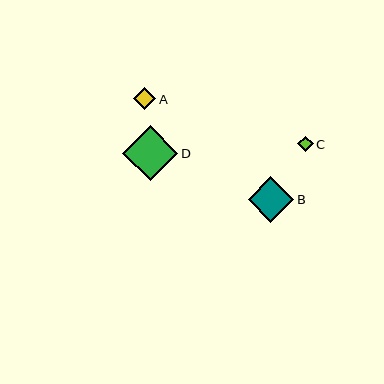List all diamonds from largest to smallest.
From largest to smallest: D, B, A, C.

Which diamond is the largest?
Diamond D is the largest with a size of approximately 55 pixels.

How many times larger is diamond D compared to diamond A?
Diamond D is approximately 2.5 times the size of diamond A.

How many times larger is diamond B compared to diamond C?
Diamond B is approximately 2.9 times the size of diamond C.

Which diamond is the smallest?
Diamond C is the smallest with a size of approximately 16 pixels.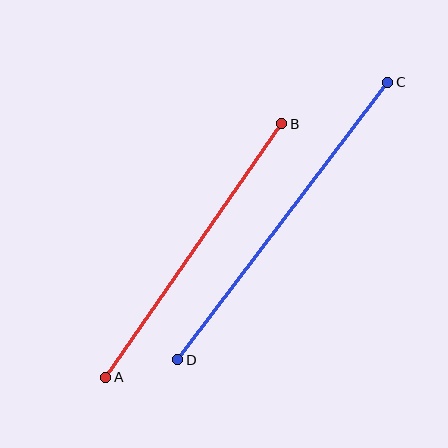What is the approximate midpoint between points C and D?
The midpoint is at approximately (283, 221) pixels.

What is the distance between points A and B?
The distance is approximately 309 pixels.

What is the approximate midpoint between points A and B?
The midpoint is at approximately (194, 251) pixels.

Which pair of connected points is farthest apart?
Points C and D are farthest apart.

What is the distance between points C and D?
The distance is approximately 348 pixels.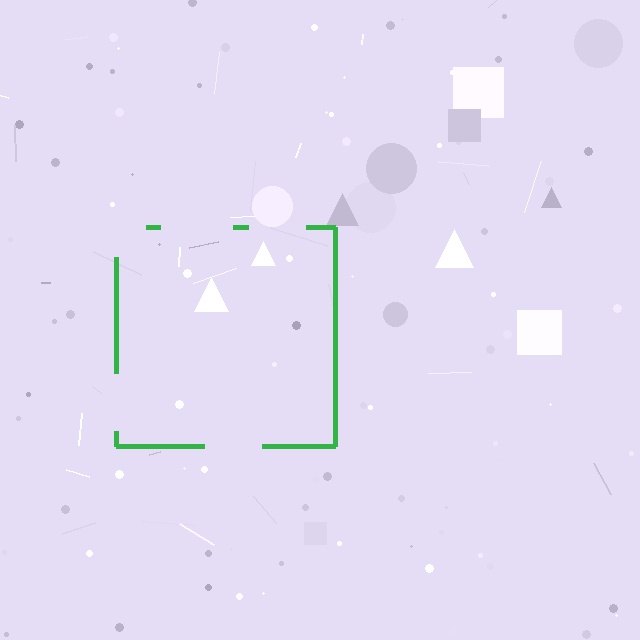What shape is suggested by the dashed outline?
The dashed outline suggests a square.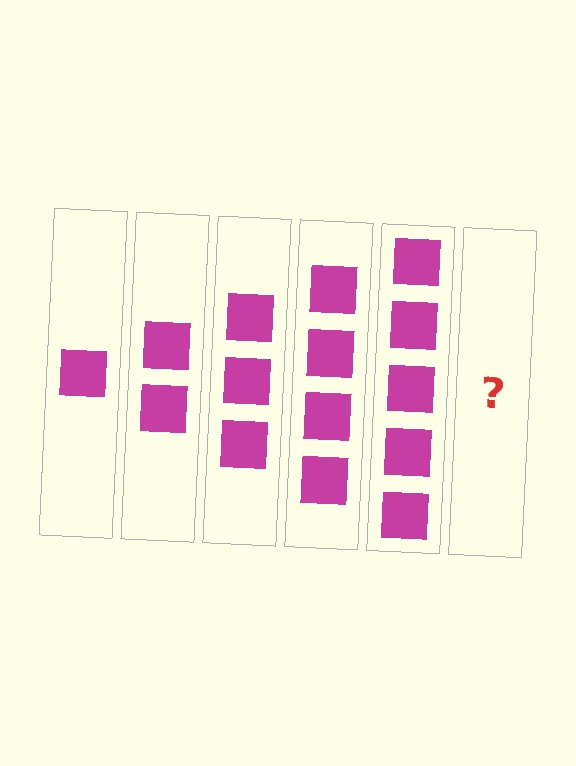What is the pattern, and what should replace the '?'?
The pattern is that each step adds one more square. The '?' should be 6 squares.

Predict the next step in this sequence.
The next step is 6 squares.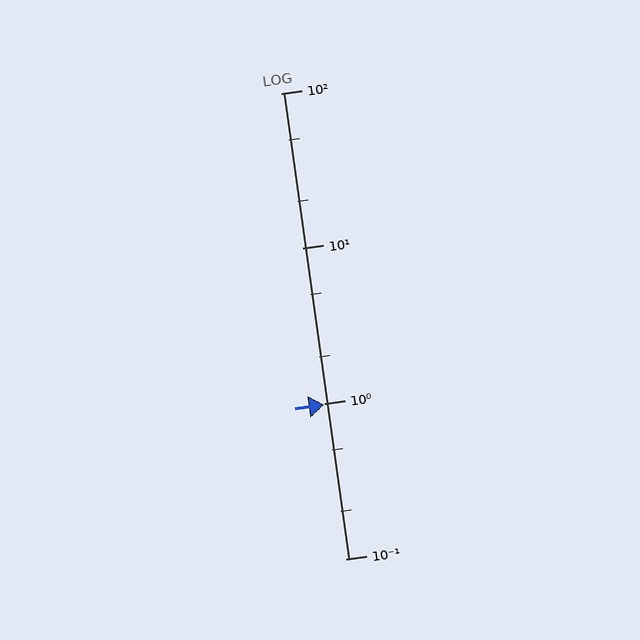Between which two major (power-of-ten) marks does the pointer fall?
The pointer is between 0.1 and 1.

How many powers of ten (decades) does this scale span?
The scale spans 3 decades, from 0.1 to 100.